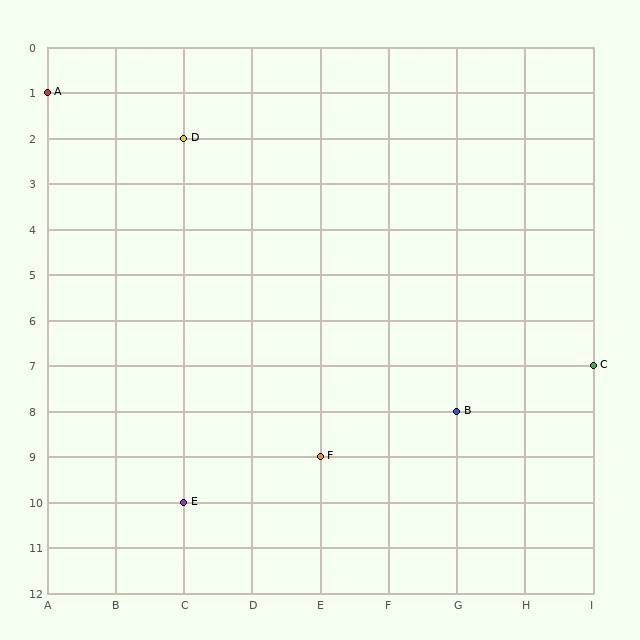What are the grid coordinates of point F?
Point F is at grid coordinates (E, 9).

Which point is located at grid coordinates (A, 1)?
Point A is at (A, 1).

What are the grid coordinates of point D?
Point D is at grid coordinates (C, 2).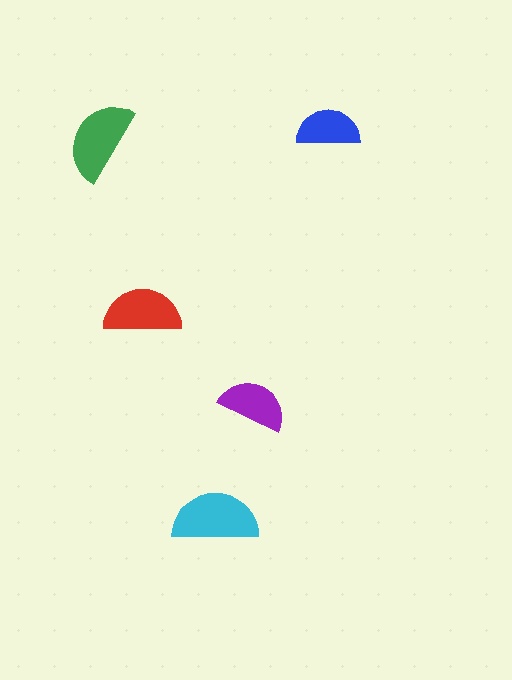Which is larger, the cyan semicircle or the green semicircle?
The cyan one.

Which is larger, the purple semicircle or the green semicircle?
The green one.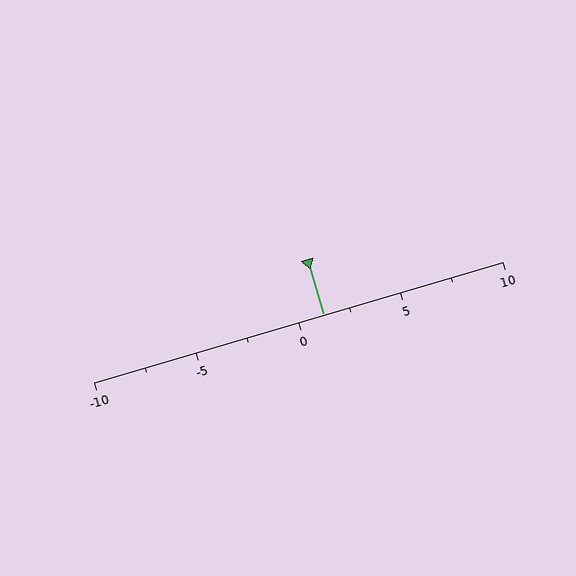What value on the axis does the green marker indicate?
The marker indicates approximately 1.2.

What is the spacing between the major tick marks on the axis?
The major ticks are spaced 5 apart.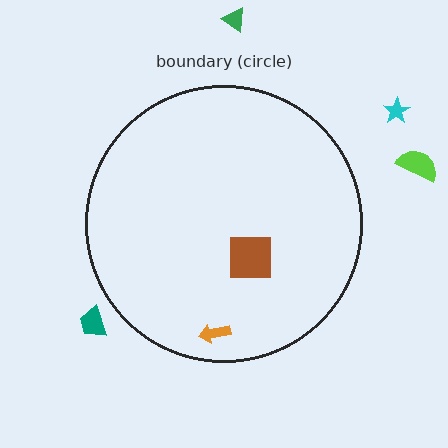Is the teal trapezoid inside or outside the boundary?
Outside.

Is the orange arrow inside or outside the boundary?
Inside.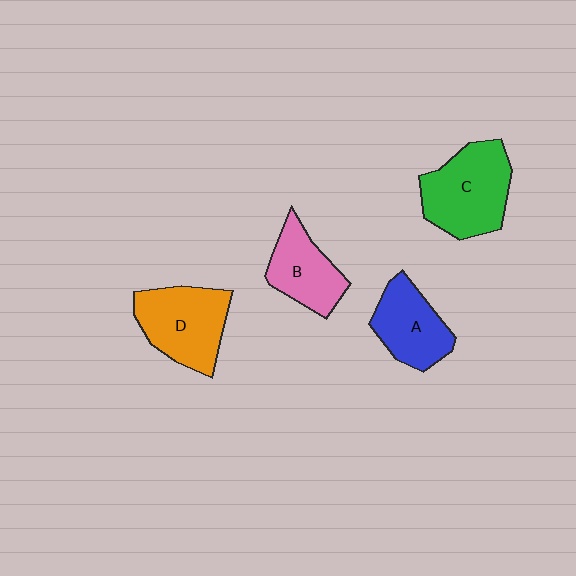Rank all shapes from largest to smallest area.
From largest to smallest: C (green), D (orange), A (blue), B (pink).